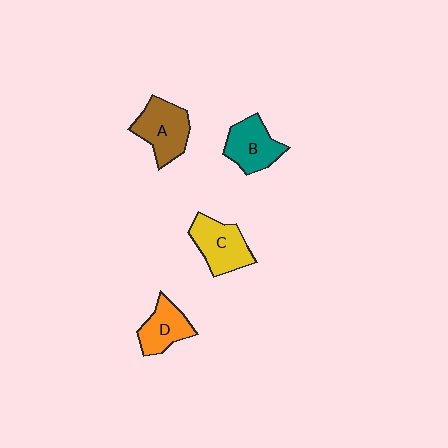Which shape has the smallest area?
Shape D (orange).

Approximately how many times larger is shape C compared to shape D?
Approximately 1.3 times.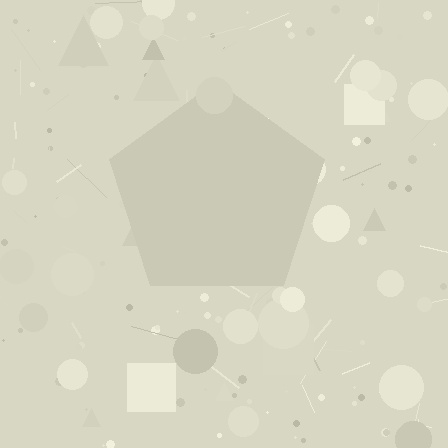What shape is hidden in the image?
A pentagon is hidden in the image.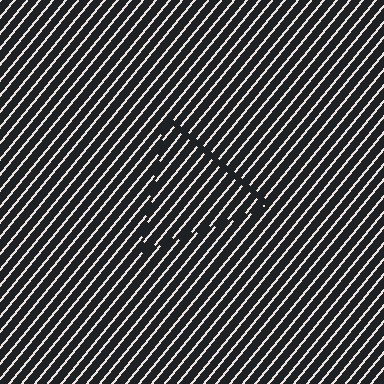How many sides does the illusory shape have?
3 sides — the line-ends trace a triangle.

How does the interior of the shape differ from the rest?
The interior of the shape contains the same grating, shifted by half a period — the contour is defined by the phase discontinuity where line-ends from the inner and outer gratings abut.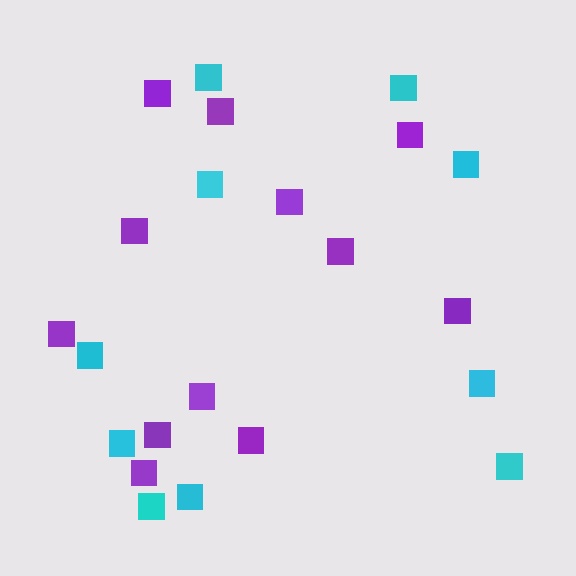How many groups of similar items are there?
There are 2 groups: one group of cyan squares (10) and one group of purple squares (12).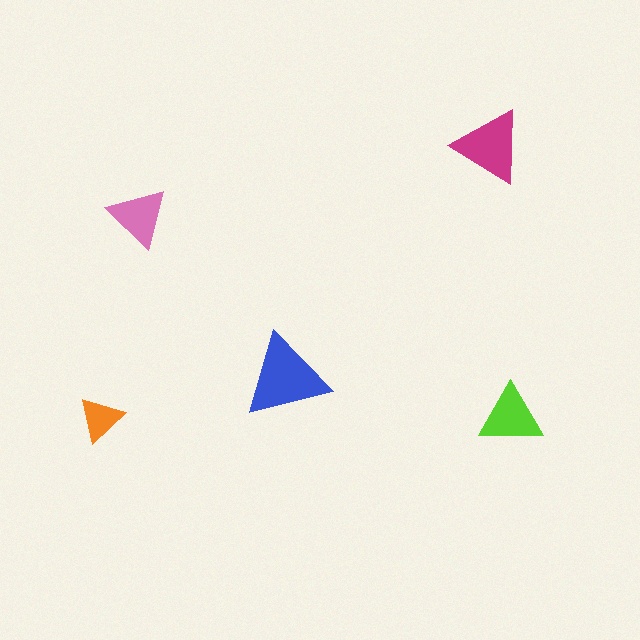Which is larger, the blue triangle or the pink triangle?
The blue one.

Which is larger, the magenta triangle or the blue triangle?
The blue one.